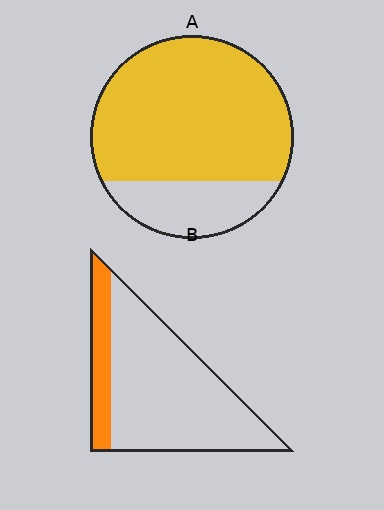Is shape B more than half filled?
No.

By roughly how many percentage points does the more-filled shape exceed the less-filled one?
By roughly 55 percentage points (A over B).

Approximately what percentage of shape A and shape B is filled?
A is approximately 75% and B is approximately 20%.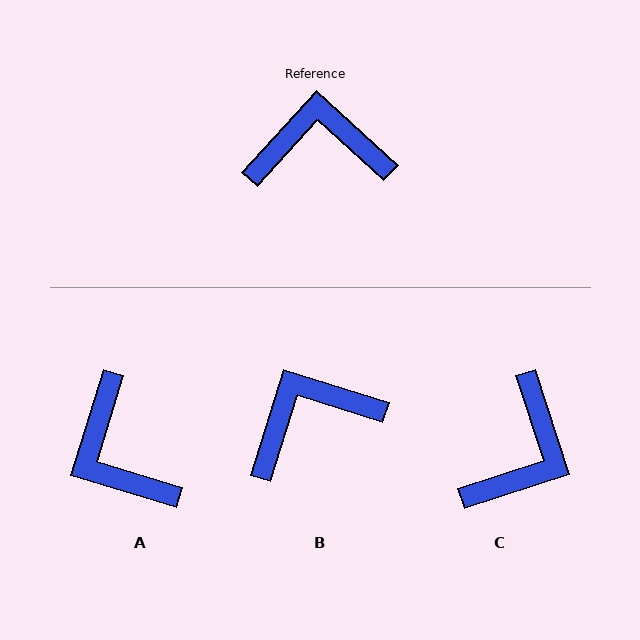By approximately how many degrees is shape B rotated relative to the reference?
Approximately 25 degrees counter-clockwise.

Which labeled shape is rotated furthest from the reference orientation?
C, about 120 degrees away.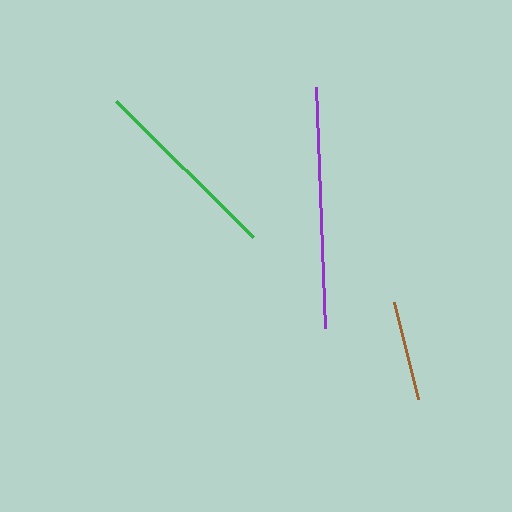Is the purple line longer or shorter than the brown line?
The purple line is longer than the brown line.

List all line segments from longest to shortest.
From longest to shortest: purple, green, brown.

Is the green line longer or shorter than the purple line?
The purple line is longer than the green line.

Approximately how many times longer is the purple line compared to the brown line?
The purple line is approximately 2.4 times the length of the brown line.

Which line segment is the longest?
The purple line is the longest at approximately 241 pixels.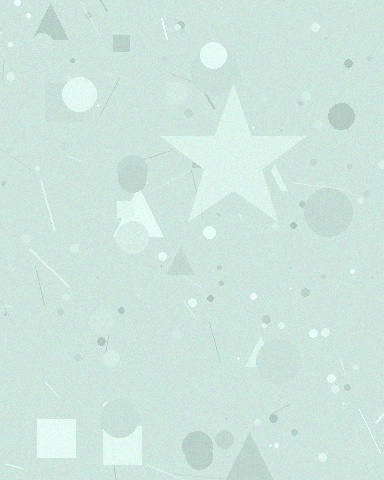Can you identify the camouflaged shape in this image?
The camouflaged shape is a star.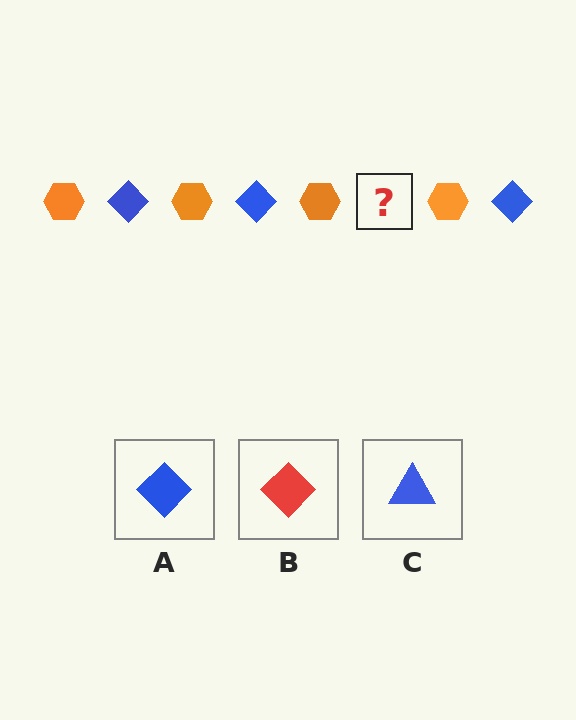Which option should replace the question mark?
Option A.